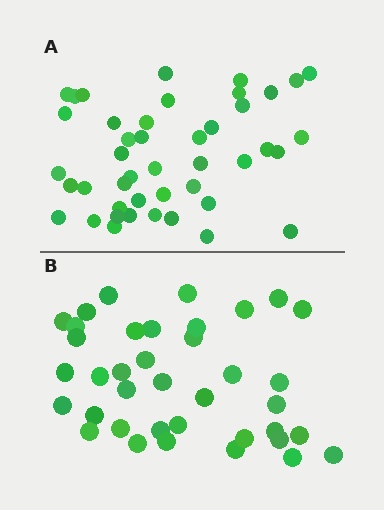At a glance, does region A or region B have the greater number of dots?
Region A (the top region) has more dots.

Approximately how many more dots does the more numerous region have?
Region A has about 6 more dots than region B.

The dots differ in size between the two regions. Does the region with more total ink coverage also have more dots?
No. Region B has more total ink coverage because its dots are larger, but region A actually contains more individual dots. Total area can be misleading — the number of items is what matters here.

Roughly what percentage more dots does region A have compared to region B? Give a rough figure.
About 15% more.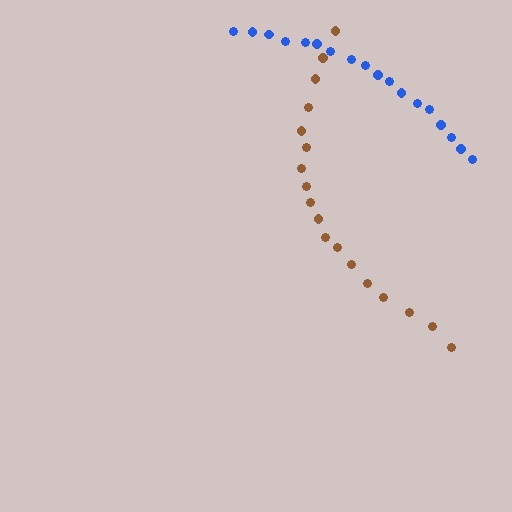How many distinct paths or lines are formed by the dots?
There are 2 distinct paths.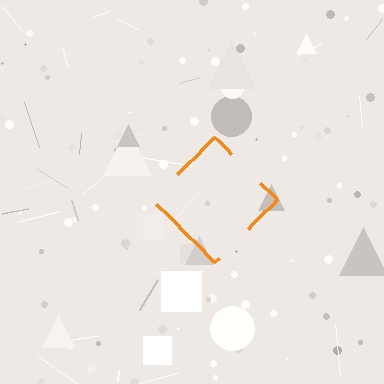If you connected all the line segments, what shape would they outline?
They would outline a diamond.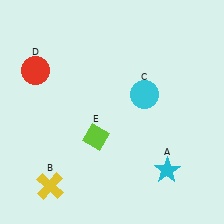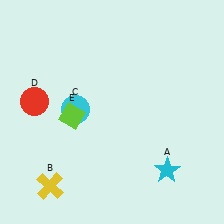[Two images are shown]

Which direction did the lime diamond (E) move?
The lime diamond (E) moved left.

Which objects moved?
The objects that moved are: the cyan circle (C), the red circle (D), the lime diamond (E).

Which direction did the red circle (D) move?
The red circle (D) moved down.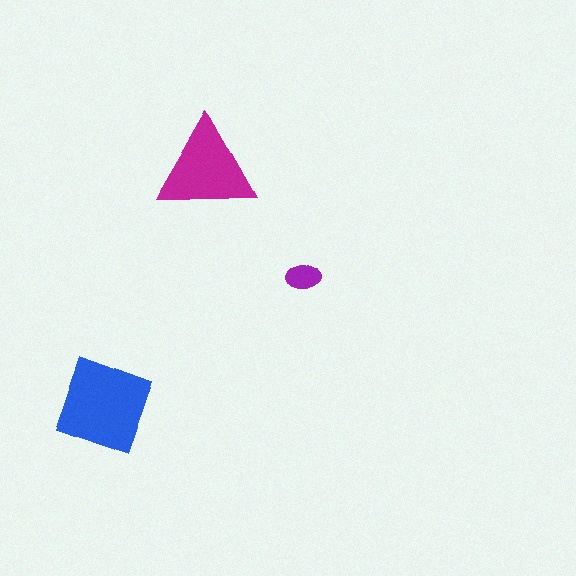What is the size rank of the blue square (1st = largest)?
1st.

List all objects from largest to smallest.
The blue square, the magenta triangle, the purple ellipse.